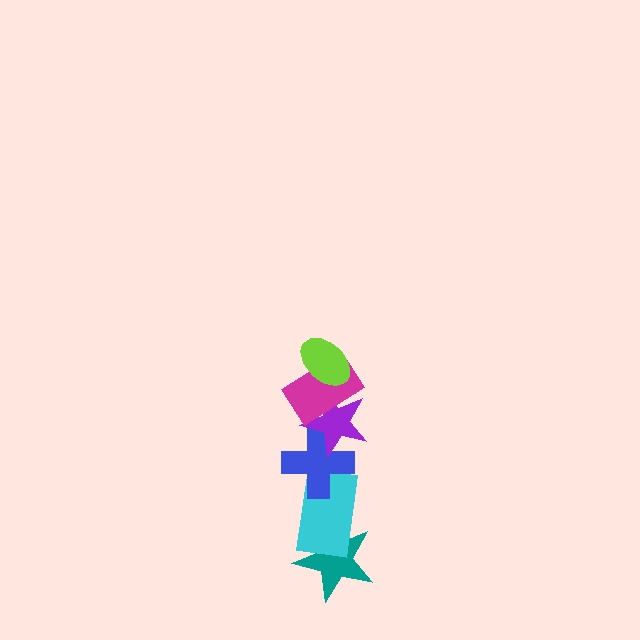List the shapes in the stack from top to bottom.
From top to bottom: the lime ellipse, the magenta rectangle, the purple star, the blue cross, the cyan rectangle, the teal star.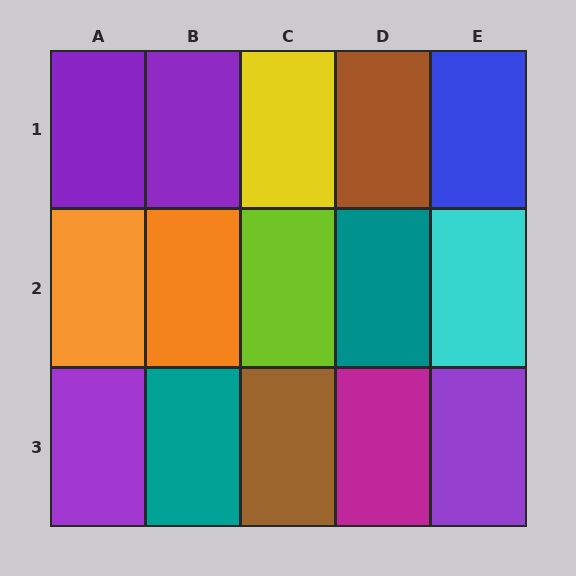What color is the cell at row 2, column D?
Teal.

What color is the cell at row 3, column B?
Teal.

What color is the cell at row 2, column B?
Orange.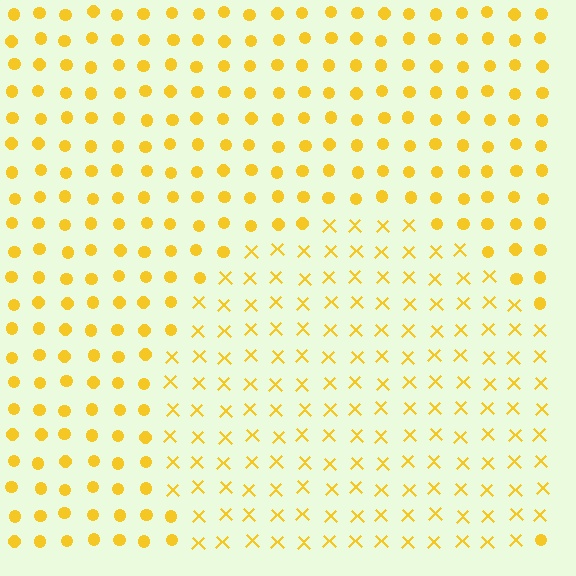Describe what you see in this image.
The image is filled with small yellow elements arranged in a uniform grid. A circle-shaped region contains X marks, while the surrounding area contains circles. The boundary is defined purely by the change in element shape.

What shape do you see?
I see a circle.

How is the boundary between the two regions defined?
The boundary is defined by a change in element shape: X marks inside vs. circles outside. All elements share the same color and spacing.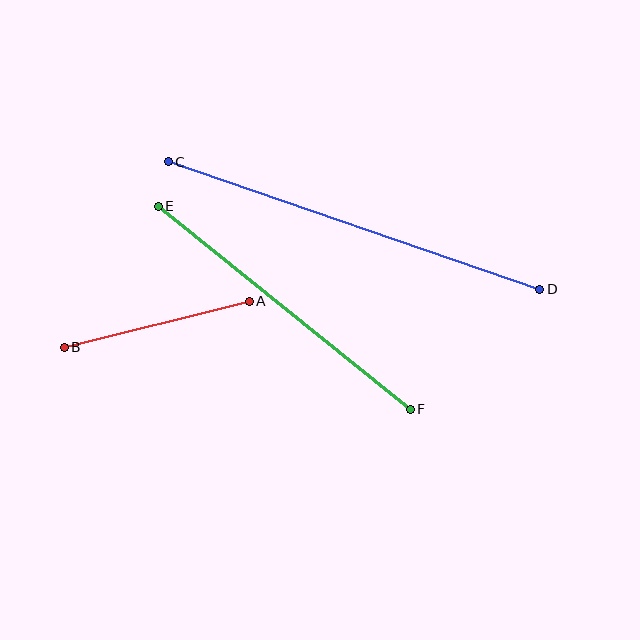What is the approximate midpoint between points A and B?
The midpoint is at approximately (157, 324) pixels.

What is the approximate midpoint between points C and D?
The midpoint is at approximately (354, 225) pixels.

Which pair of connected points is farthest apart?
Points C and D are farthest apart.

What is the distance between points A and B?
The distance is approximately 191 pixels.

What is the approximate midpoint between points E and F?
The midpoint is at approximately (284, 308) pixels.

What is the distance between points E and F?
The distance is approximately 323 pixels.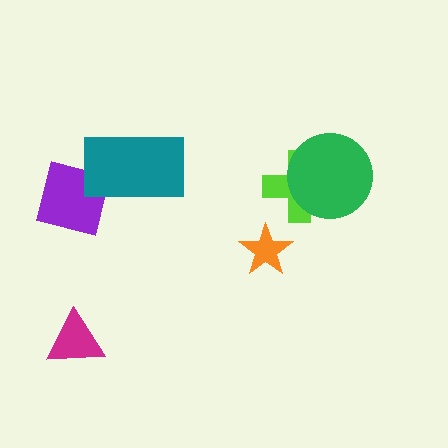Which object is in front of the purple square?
The teal rectangle is in front of the purple square.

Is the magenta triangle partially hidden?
No, no other shape covers it.